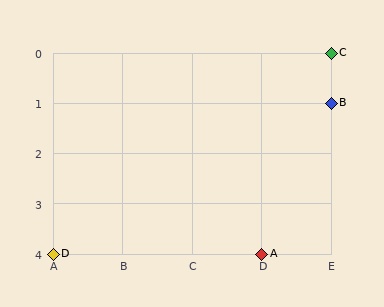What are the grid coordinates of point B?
Point B is at grid coordinates (E, 1).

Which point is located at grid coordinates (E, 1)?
Point B is at (E, 1).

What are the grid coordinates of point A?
Point A is at grid coordinates (D, 4).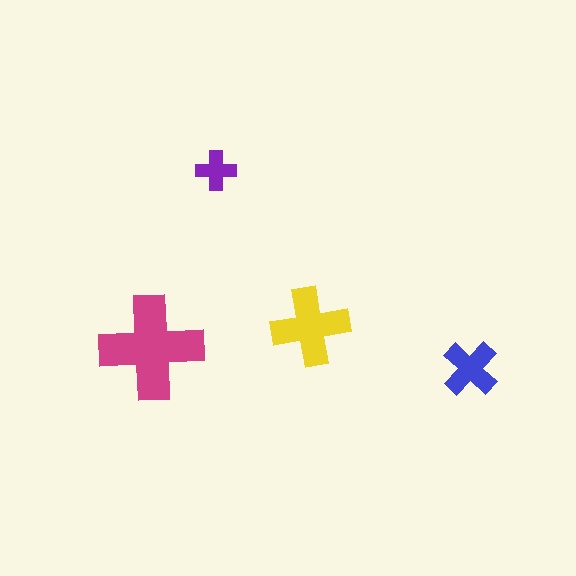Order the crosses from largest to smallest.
the magenta one, the yellow one, the blue one, the purple one.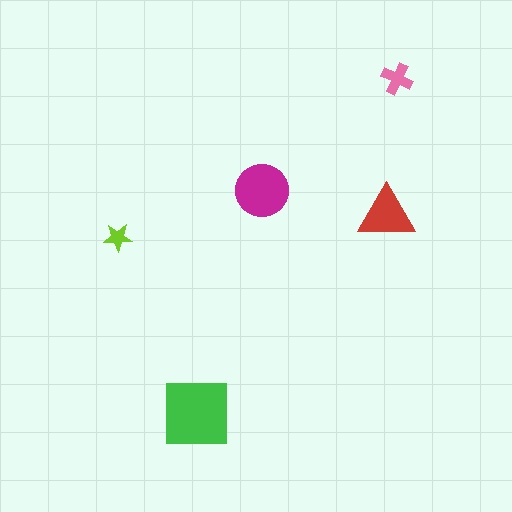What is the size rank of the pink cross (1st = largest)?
4th.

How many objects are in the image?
There are 5 objects in the image.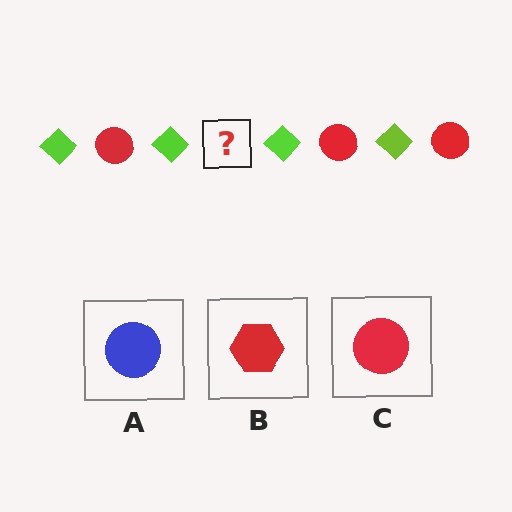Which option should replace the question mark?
Option C.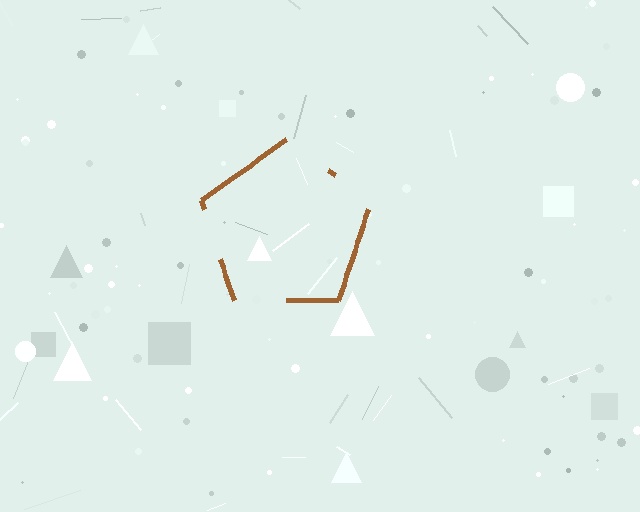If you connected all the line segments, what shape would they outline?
They would outline a pentagon.